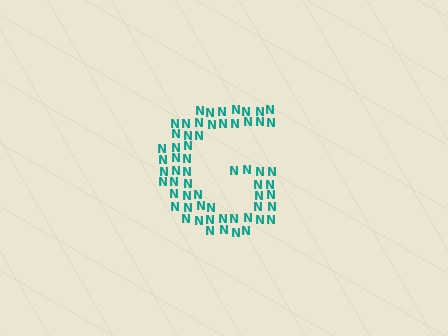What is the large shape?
The large shape is the letter G.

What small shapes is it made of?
It is made of small letter N's.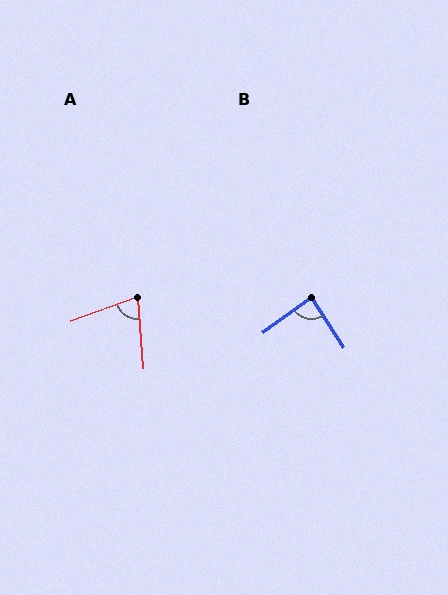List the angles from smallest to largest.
A (75°), B (87°).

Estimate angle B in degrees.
Approximately 87 degrees.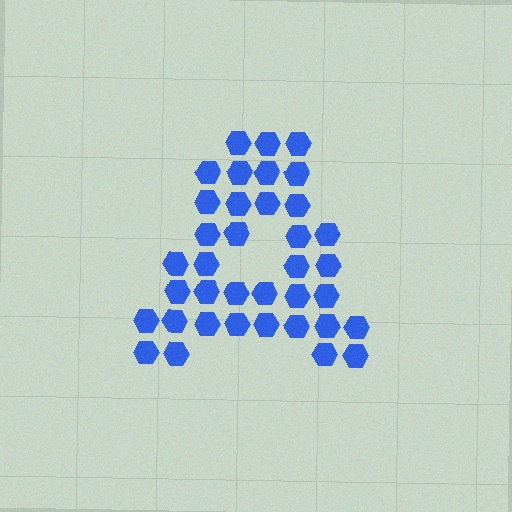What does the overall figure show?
The overall figure shows the letter A.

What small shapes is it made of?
It is made of small hexagons.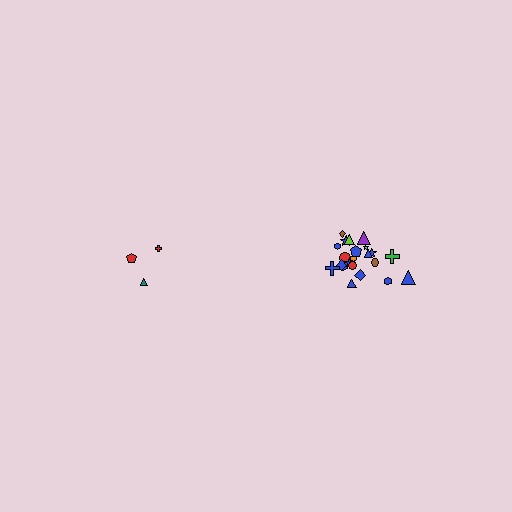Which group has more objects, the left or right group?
The right group.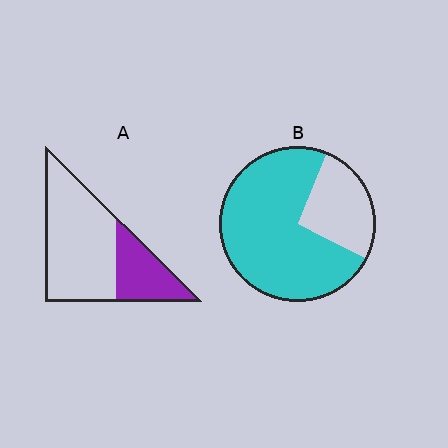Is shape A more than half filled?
No.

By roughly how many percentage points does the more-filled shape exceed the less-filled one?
By roughly 45 percentage points (B over A).